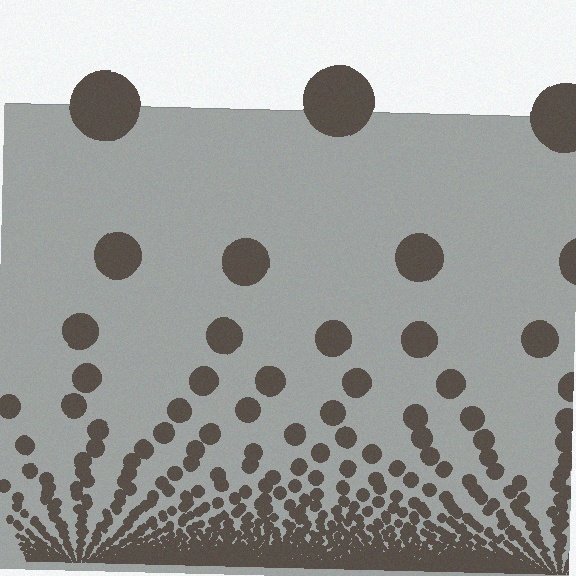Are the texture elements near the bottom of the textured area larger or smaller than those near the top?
Smaller. The gradient is inverted — elements near the bottom are smaller and denser.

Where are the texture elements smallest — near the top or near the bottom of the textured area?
Near the bottom.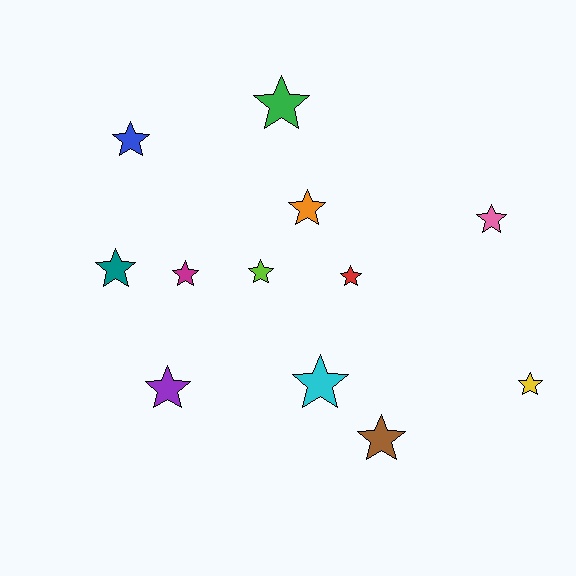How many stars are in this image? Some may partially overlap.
There are 12 stars.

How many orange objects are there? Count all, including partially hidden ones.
There is 1 orange object.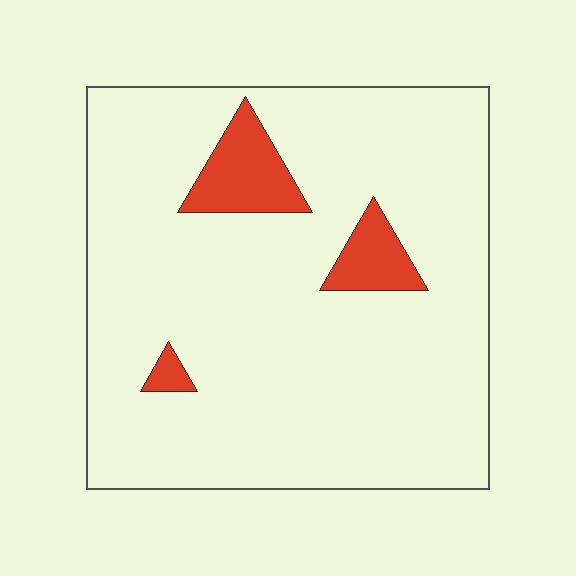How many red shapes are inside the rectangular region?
3.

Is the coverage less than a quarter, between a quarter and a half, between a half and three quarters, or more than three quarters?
Less than a quarter.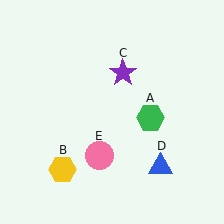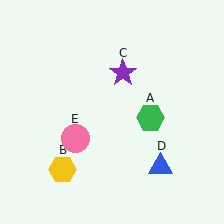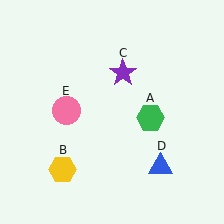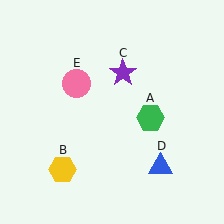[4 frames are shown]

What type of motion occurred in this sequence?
The pink circle (object E) rotated clockwise around the center of the scene.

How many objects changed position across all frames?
1 object changed position: pink circle (object E).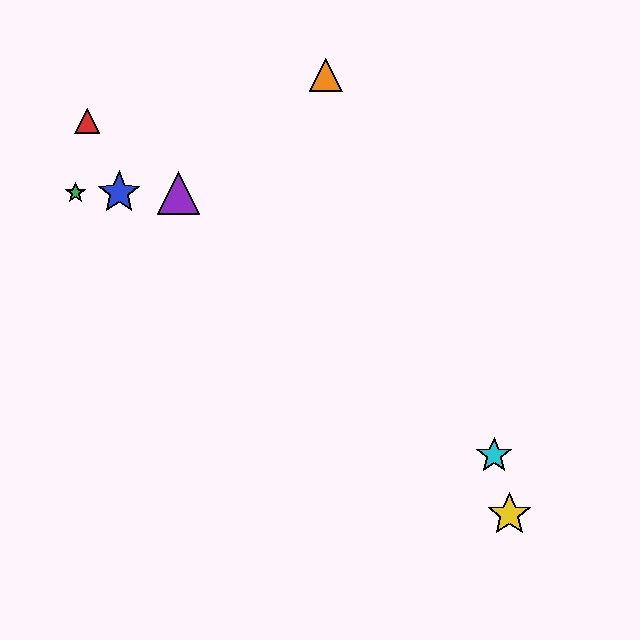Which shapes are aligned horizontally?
The blue star, the green star, the purple triangle are aligned horizontally.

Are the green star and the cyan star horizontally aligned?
No, the green star is at y≈193 and the cyan star is at y≈455.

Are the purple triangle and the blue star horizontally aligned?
Yes, both are at y≈193.